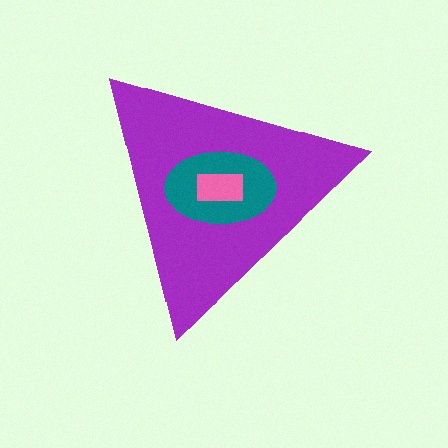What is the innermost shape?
The pink rectangle.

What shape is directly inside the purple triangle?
The teal ellipse.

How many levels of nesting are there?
3.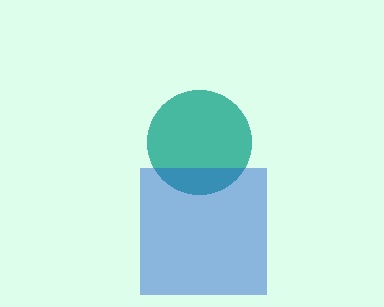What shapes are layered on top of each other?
The layered shapes are: a teal circle, a blue square.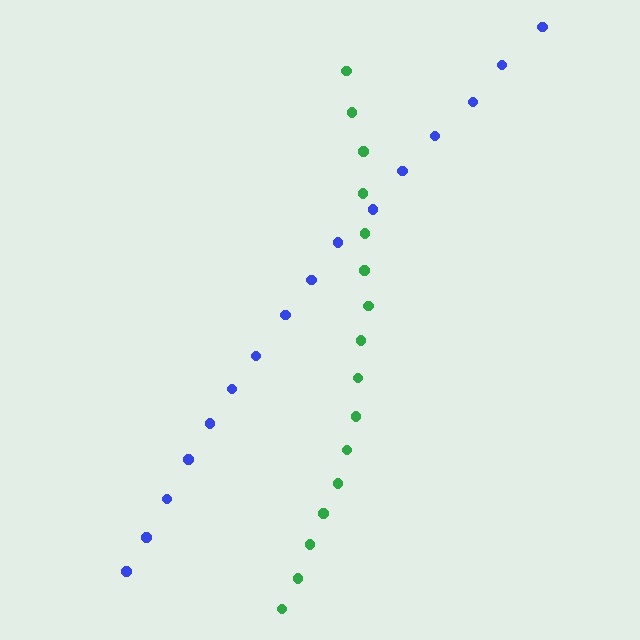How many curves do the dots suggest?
There are 2 distinct paths.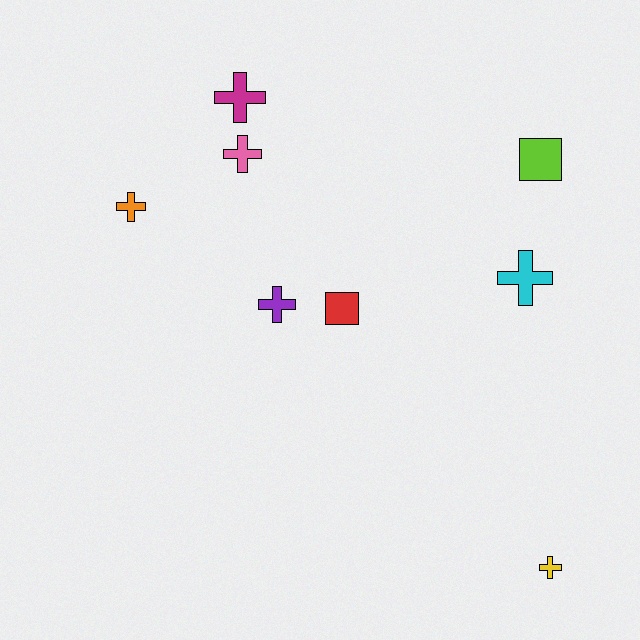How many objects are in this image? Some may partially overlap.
There are 8 objects.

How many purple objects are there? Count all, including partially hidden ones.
There is 1 purple object.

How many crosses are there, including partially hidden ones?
There are 6 crosses.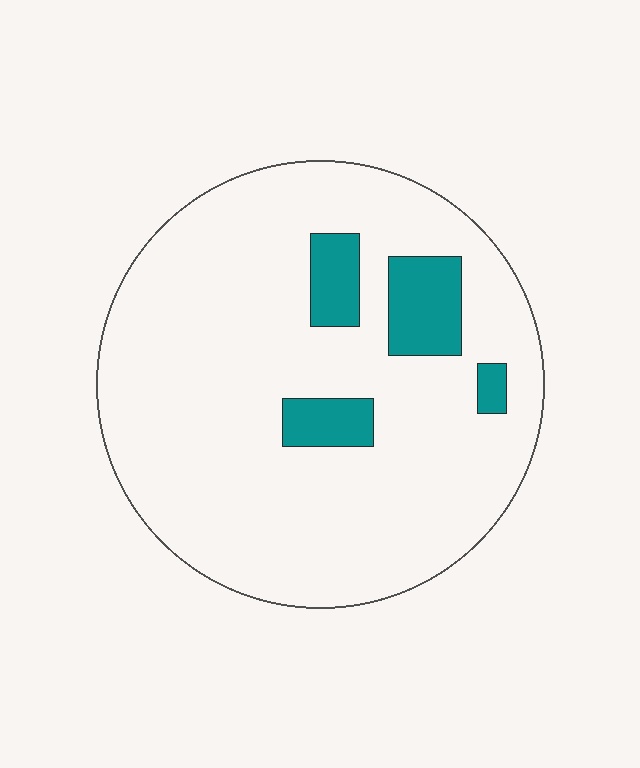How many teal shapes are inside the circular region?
4.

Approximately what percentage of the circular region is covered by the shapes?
Approximately 10%.